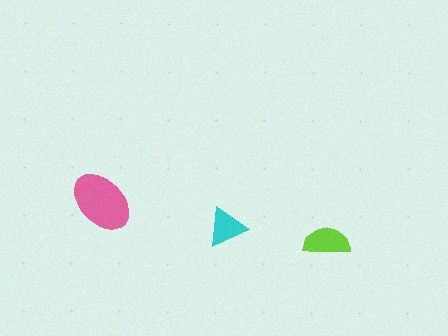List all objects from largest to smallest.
The pink ellipse, the lime semicircle, the cyan triangle.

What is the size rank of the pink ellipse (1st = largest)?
1st.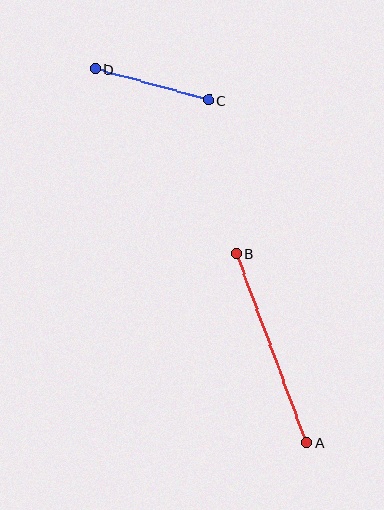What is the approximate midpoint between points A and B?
The midpoint is at approximately (271, 348) pixels.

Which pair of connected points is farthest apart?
Points A and B are farthest apart.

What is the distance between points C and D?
The distance is approximately 117 pixels.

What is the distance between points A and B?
The distance is approximately 202 pixels.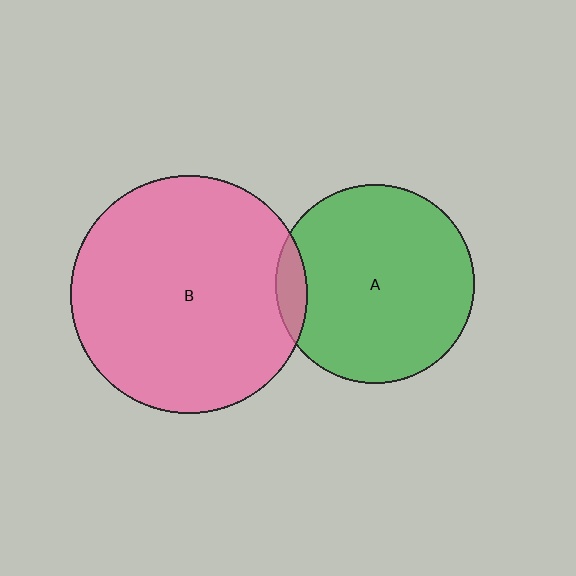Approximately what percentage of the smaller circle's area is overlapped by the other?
Approximately 10%.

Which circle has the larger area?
Circle B (pink).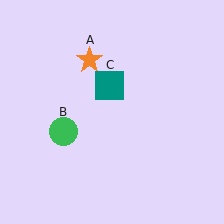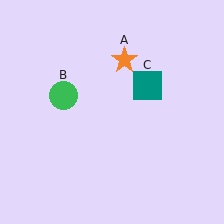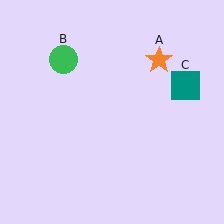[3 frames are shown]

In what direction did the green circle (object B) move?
The green circle (object B) moved up.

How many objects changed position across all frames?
3 objects changed position: orange star (object A), green circle (object B), teal square (object C).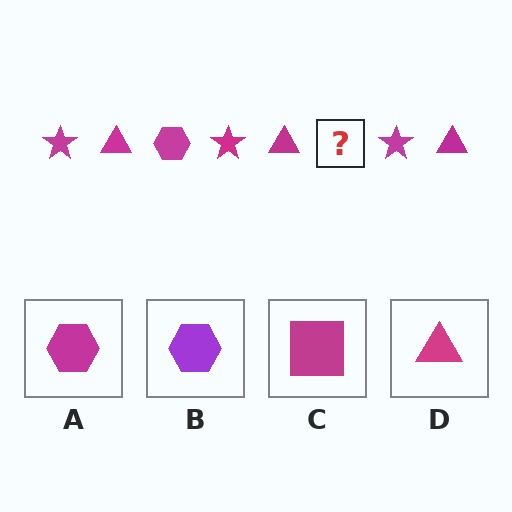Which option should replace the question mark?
Option A.